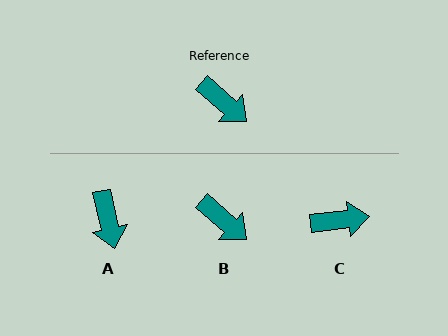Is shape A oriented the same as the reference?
No, it is off by about 36 degrees.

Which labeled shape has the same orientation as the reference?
B.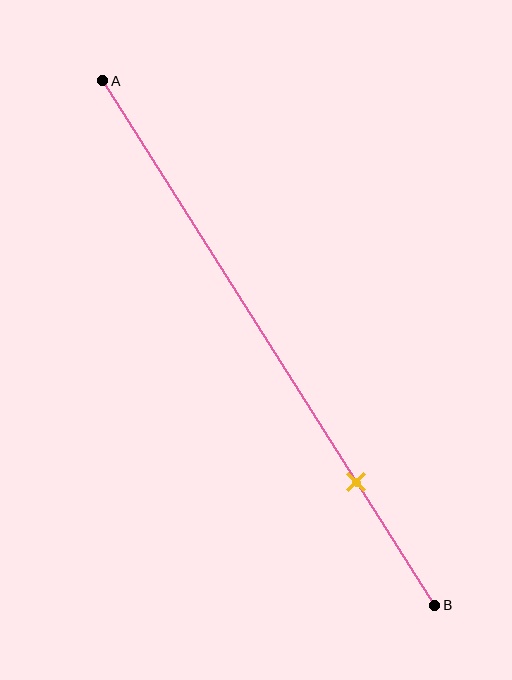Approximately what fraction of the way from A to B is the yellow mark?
The yellow mark is approximately 75% of the way from A to B.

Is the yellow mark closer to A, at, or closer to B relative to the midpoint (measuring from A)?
The yellow mark is closer to point B than the midpoint of segment AB.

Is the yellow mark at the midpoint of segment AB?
No, the mark is at about 75% from A, not at the 50% midpoint.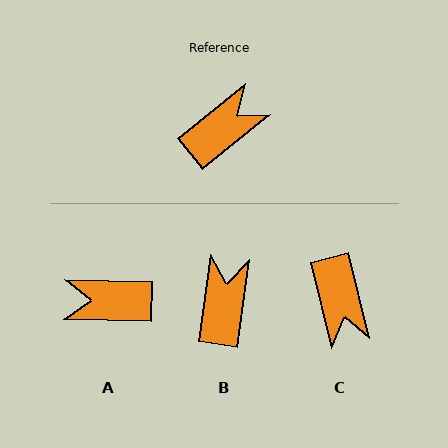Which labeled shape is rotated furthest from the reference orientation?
A, about 140 degrees away.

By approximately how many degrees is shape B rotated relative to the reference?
Approximately 44 degrees counter-clockwise.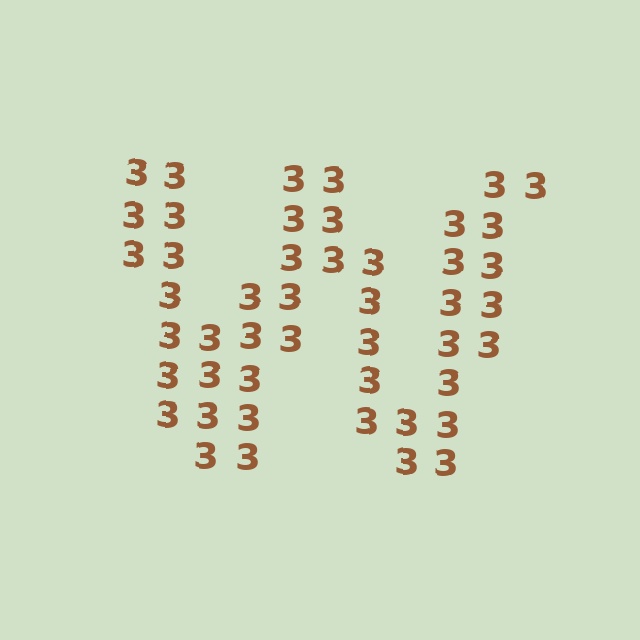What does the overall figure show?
The overall figure shows the letter W.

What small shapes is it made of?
It is made of small digit 3's.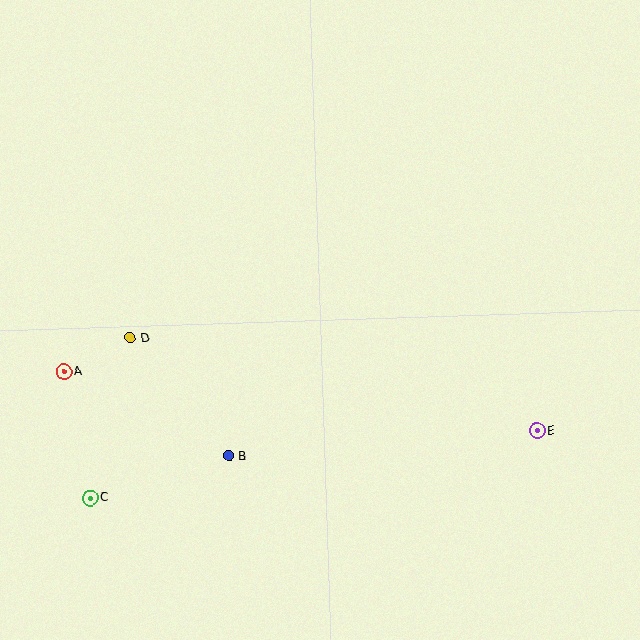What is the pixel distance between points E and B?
The distance between E and B is 309 pixels.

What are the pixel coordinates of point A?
Point A is at (64, 372).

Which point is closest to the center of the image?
Point B at (229, 456) is closest to the center.